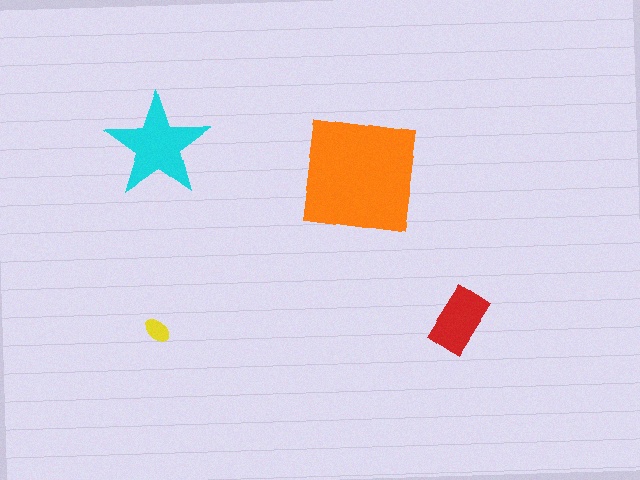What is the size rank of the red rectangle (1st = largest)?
3rd.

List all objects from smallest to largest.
The yellow ellipse, the red rectangle, the cyan star, the orange square.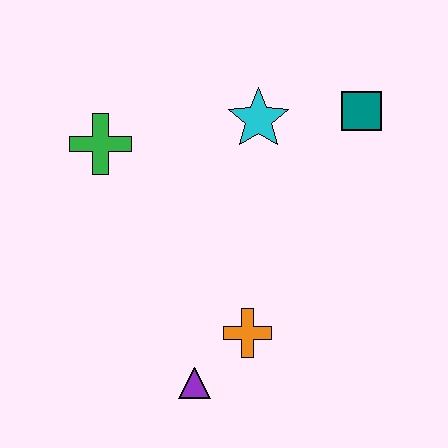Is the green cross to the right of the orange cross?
No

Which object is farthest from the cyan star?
The purple triangle is farthest from the cyan star.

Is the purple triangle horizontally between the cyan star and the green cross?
Yes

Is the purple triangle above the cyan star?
No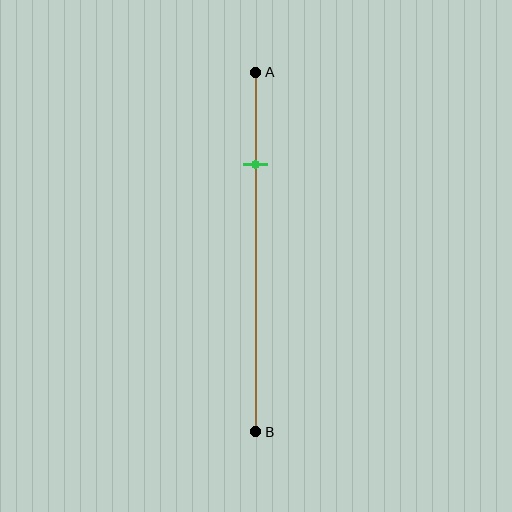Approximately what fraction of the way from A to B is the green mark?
The green mark is approximately 25% of the way from A to B.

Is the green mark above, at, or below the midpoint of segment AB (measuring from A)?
The green mark is above the midpoint of segment AB.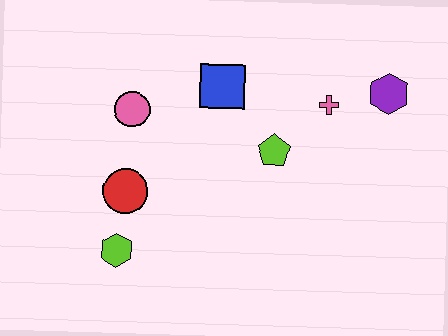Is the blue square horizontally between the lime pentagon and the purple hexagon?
No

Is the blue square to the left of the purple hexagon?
Yes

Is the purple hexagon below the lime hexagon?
No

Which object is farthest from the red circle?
The purple hexagon is farthest from the red circle.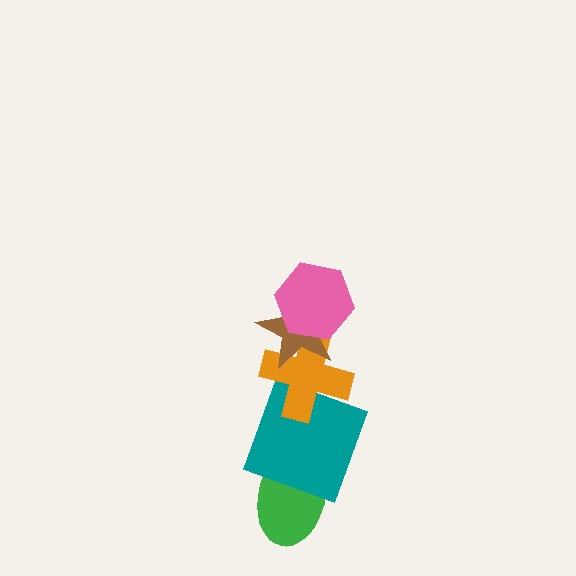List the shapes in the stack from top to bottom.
From top to bottom: the pink hexagon, the brown star, the orange cross, the teal square, the green ellipse.